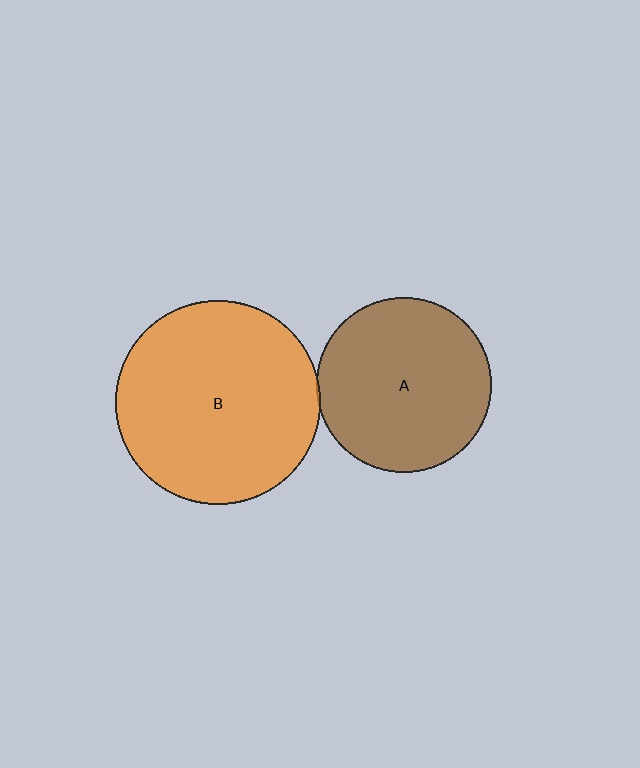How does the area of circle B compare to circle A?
Approximately 1.4 times.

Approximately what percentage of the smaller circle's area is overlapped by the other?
Approximately 5%.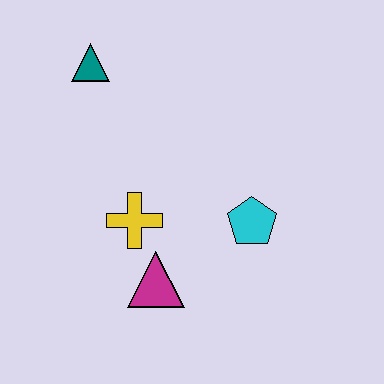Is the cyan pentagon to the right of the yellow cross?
Yes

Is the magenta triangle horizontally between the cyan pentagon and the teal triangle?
Yes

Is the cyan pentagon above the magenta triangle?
Yes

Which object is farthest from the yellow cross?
The teal triangle is farthest from the yellow cross.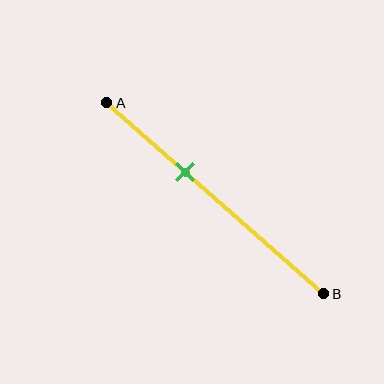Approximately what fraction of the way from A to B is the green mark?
The green mark is approximately 35% of the way from A to B.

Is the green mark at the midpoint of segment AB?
No, the mark is at about 35% from A, not at the 50% midpoint.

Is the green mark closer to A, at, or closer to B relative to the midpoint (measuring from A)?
The green mark is closer to point A than the midpoint of segment AB.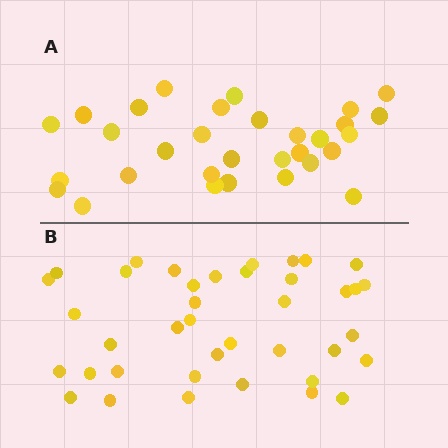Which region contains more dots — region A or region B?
Region B (the bottom region) has more dots.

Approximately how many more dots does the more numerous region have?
Region B has roughly 8 or so more dots than region A.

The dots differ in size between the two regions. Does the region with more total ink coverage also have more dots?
No. Region A has more total ink coverage because its dots are larger, but region B actually contains more individual dots. Total area can be misleading — the number of items is what matters here.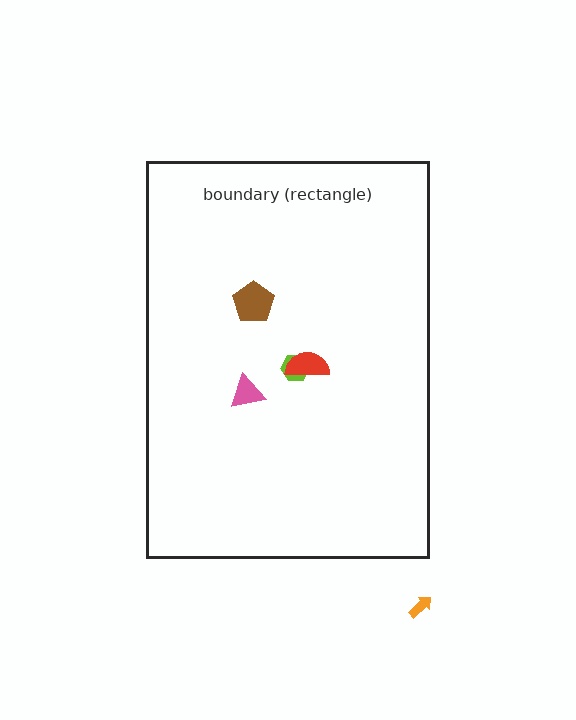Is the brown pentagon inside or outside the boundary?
Inside.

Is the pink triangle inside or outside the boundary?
Inside.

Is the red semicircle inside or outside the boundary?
Inside.